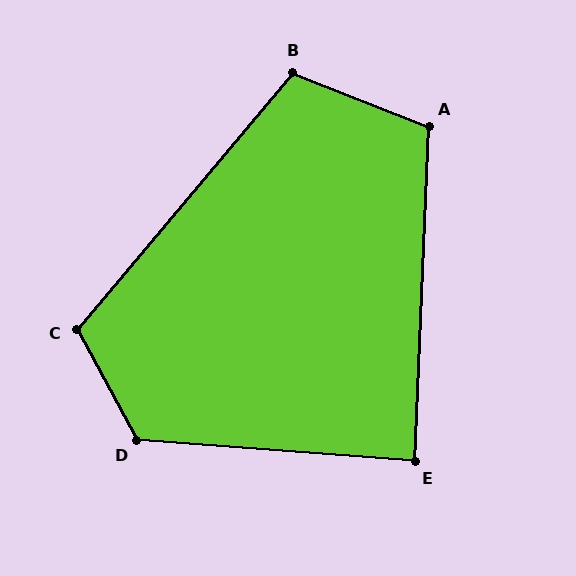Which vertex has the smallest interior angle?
E, at approximately 88 degrees.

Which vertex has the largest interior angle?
D, at approximately 122 degrees.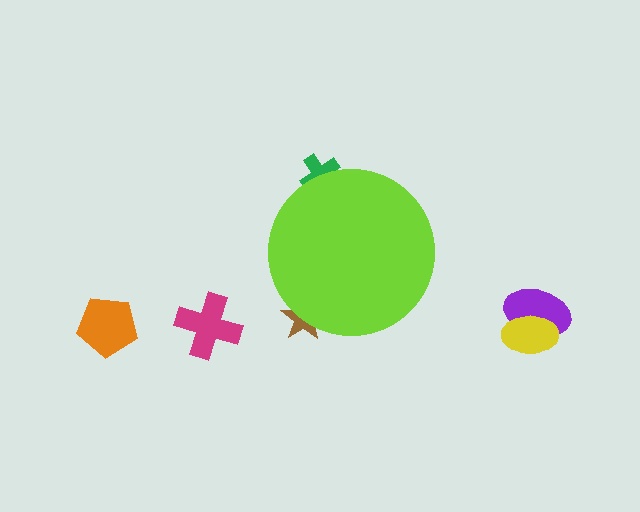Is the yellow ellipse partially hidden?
No, the yellow ellipse is fully visible.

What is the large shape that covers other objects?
A lime circle.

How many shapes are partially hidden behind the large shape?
2 shapes are partially hidden.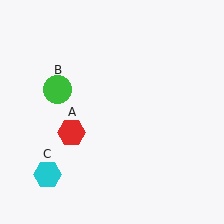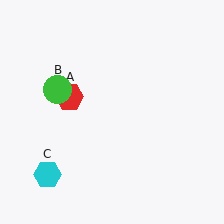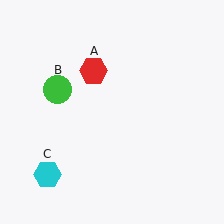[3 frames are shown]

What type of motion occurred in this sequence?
The red hexagon (object A) rotated clockwise around the center of the scene.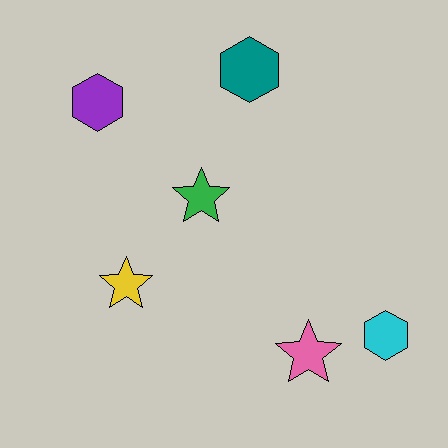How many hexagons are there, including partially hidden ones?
There are 3 hexagons.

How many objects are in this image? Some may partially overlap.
There are 6 objects.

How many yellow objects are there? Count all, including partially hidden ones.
There is 1 yellow object.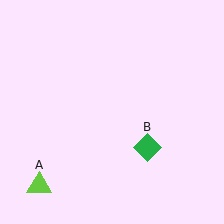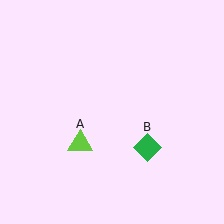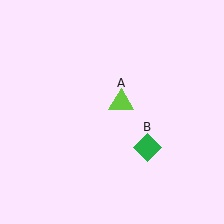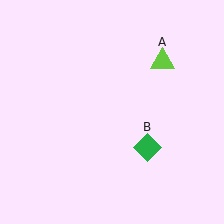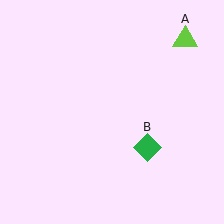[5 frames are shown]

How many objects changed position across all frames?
1 object changed position: lime triangle (object A).